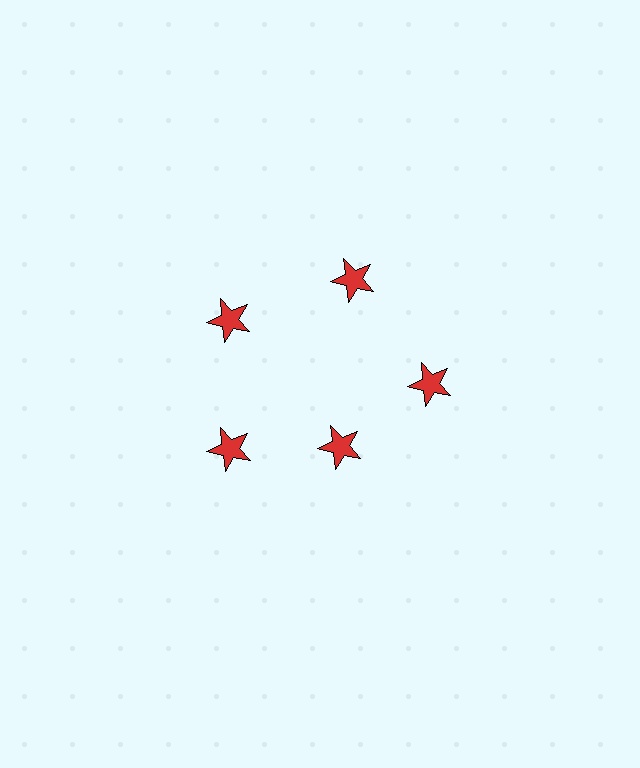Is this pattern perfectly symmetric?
No. The 5 red stars are arranged in a ring, but one element near the 5 o'clock position is pulled inward toward the center, breaking the 5-fold rotational symmetry.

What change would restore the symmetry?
The symmetry would be restored by moving it outward, back onto the ring so that all 5 stars sit at equal angles and equal distance from the center.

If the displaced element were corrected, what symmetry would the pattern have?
It would have 5-fold rotational symmetry — the pattern would map onto itself every 72 degrees.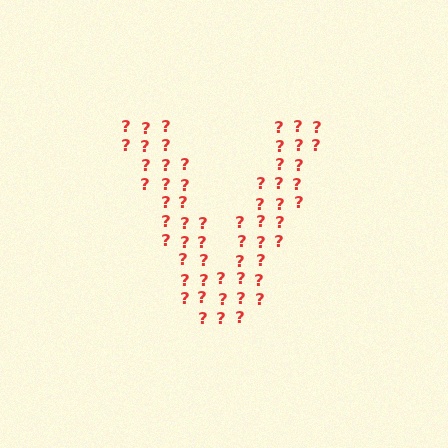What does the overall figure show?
The overall figure shows the letter V.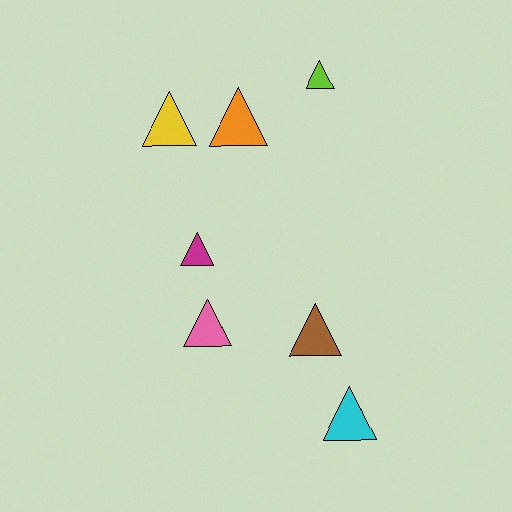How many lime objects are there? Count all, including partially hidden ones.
There is 1 lime object.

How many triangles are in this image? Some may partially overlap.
There are 7 triangles.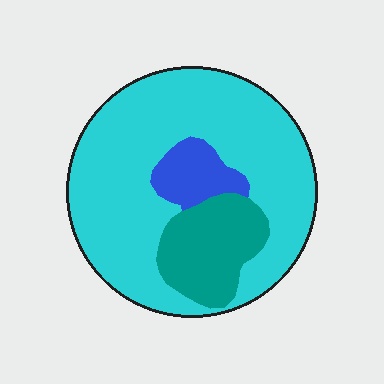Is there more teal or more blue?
Teal.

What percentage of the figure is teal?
Teal covers around 20% of the figure.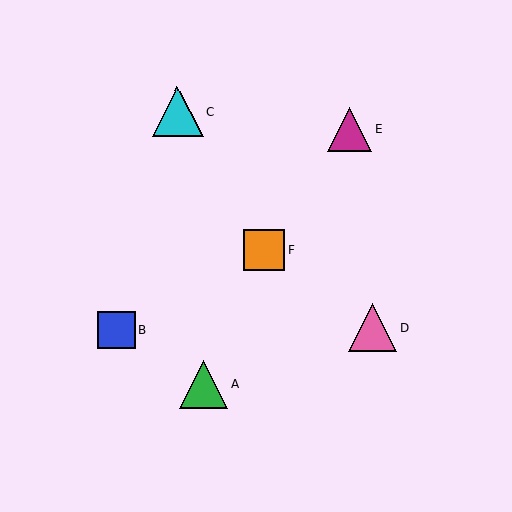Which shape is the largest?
The cyan triangle (labeled C) is the largest.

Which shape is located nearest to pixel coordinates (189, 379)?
The green triangle (labeled A) at (204, 385) is nearest to that location.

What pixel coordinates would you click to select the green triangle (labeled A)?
Click at (204, 385) to select the green triangle A.